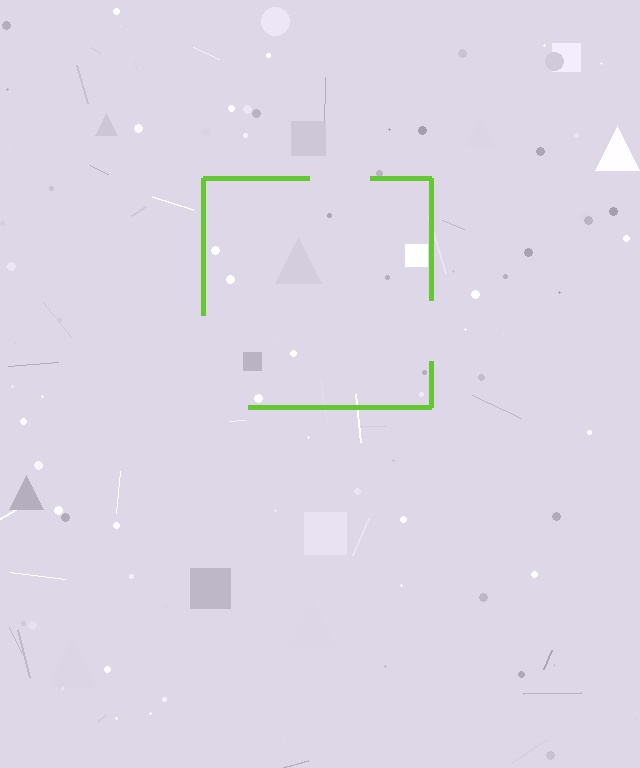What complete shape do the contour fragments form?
The contour fragments form a square.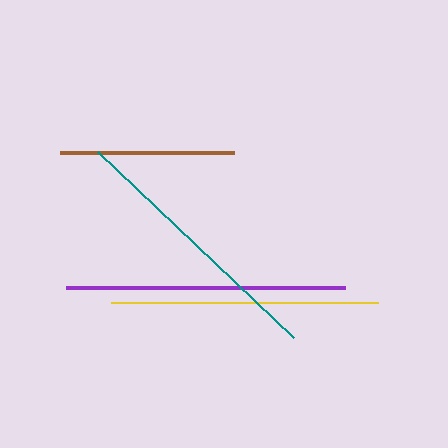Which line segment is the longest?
The purple line is the longest at approximately 279 pixels.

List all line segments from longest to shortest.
From longest to shortest: purple, teal, yellow, brown.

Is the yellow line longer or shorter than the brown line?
The yellow line is longer than the brown line.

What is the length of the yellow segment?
The yellow segment is approximately 267 pixels long.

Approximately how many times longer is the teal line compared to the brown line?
The teal line is approximately 1.6 times the length of the brown line.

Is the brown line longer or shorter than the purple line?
The purple line is longer than the brown line.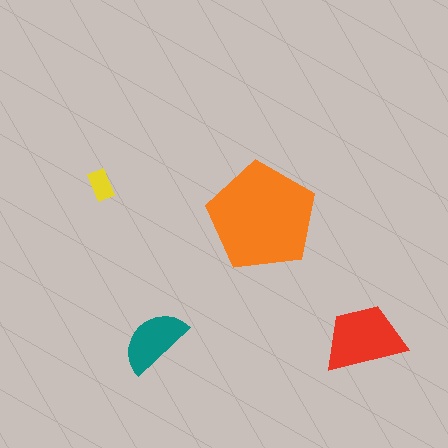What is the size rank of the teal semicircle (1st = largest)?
3rd.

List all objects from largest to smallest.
The orange pentagon, the red trapezoid, the teal semicircle, the yellow rectangle.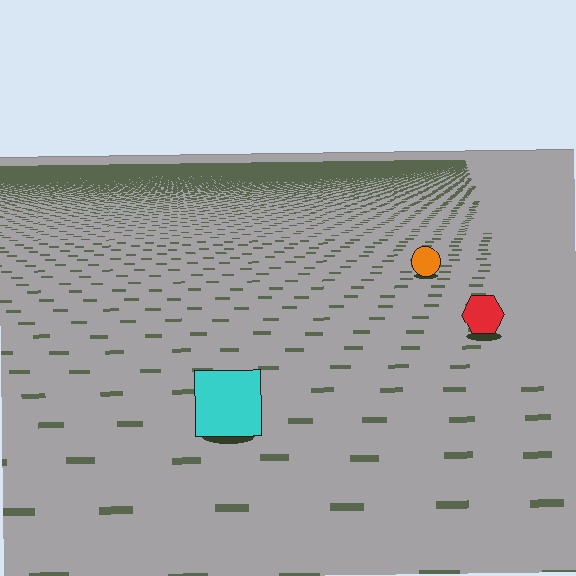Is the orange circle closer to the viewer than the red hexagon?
No. The red hexagon is closer — you can tell from the texture gradient: the ground texture is coarser near it.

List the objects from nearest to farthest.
From nearest to farthest: the cyan square, the red hexagon, the orange circle.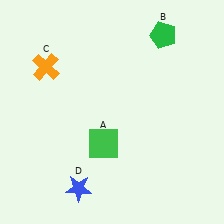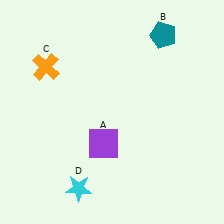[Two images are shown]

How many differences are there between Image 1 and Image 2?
There are 3 differences between the two images.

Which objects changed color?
A changed from green to purple. B changed from green to teal. D changed from blue to cyan.